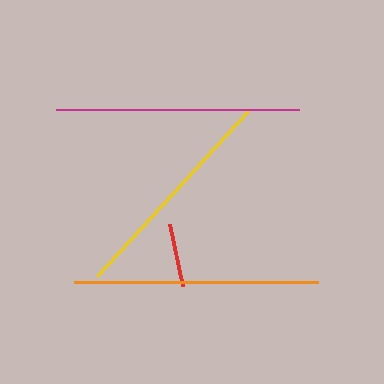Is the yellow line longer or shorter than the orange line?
The orange line is longer than the yellow line.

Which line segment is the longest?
The orange line is the longest at approximately 244 pixels.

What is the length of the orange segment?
The orange segment is approximately 244 pixels long.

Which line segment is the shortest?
The red line is the shortest at approximately 63 pixels.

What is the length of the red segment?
The red segment is approximately 63 pixels long.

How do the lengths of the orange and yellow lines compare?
The orange and yellow lines are approximately the same length.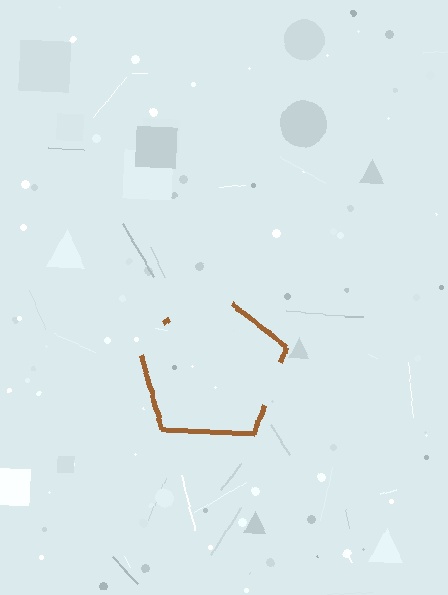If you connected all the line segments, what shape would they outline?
They would outline a pentagon.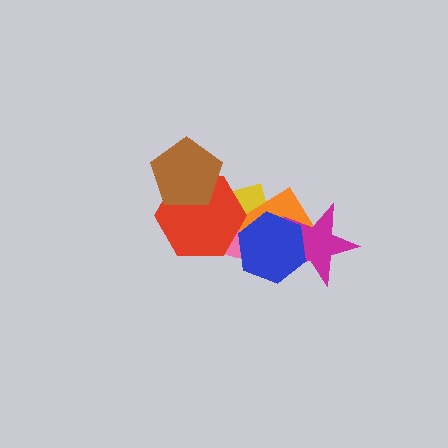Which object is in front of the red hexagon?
The brown pentagon is in front of the red hexagon.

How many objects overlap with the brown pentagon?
2 objects overlap with the brown pentagon.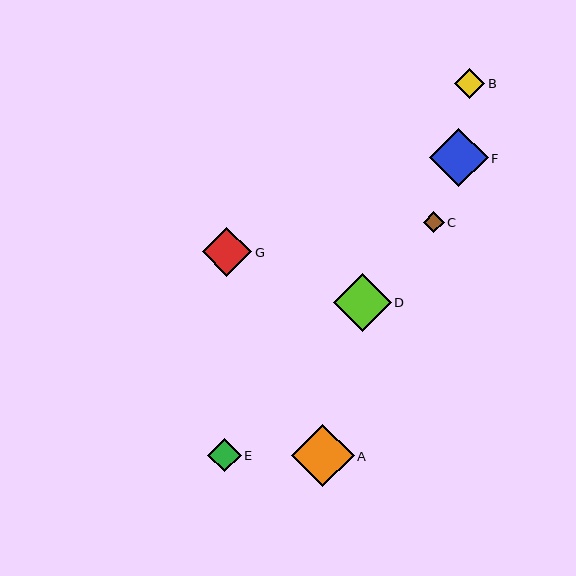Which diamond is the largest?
Diamond A is the largest with a size of approximately 62 pixels.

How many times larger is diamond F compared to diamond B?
Diamond F is approximately 1.9 times the size of diamond B.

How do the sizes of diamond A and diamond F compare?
Diamond A and diamond F are approximately the same size.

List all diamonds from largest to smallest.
From largest to smallest: A, F, D, G, E, B, C.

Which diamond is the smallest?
Diamond C is the smallest with a size of approximately 21 pixels.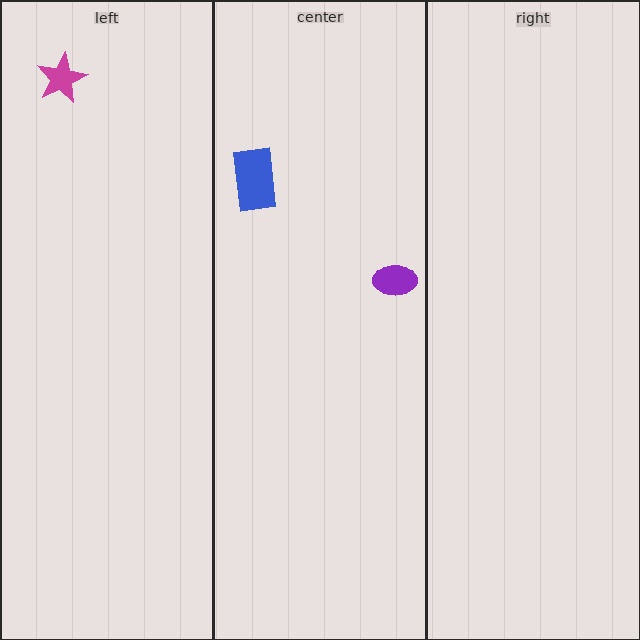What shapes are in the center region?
The purple ellipse, the blue rectangle.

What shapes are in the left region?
The magenta star.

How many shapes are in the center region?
2.